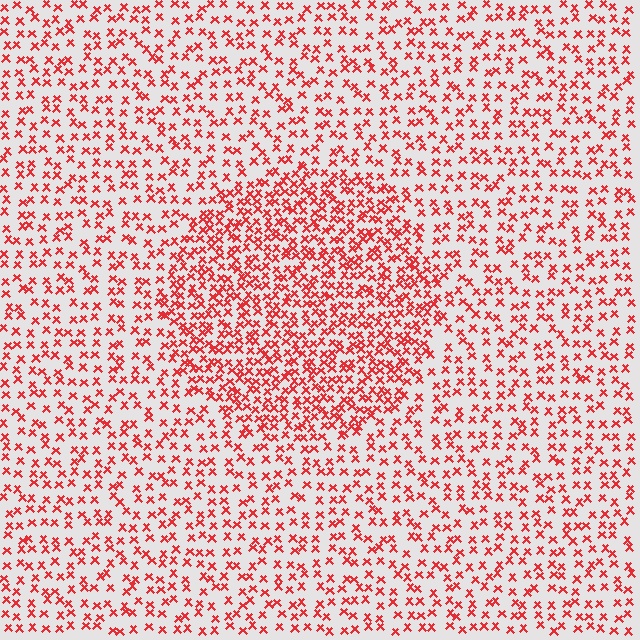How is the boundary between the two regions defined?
The boundary is defined by a change in element density (approximately 1.9x ratio). All elements are the same color, size, and shape.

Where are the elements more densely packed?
The elements are more densely packed inside the circle boundary.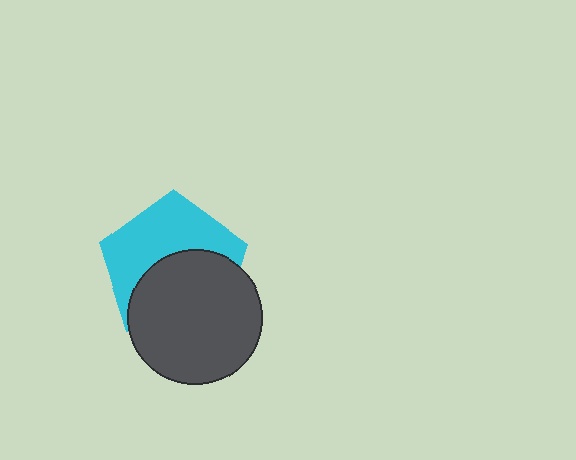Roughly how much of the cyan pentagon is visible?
About half of it is visible (roughly 49%).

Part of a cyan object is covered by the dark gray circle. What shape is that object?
It is a pentagon.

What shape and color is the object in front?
The object in front is a dark gray circle.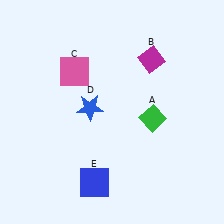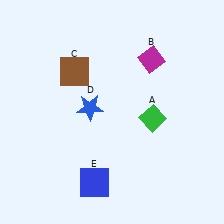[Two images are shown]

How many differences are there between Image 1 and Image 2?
There is 1 difference between the two images.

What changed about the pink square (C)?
In Image 1, C is pink. In Image 2, it changed to brown.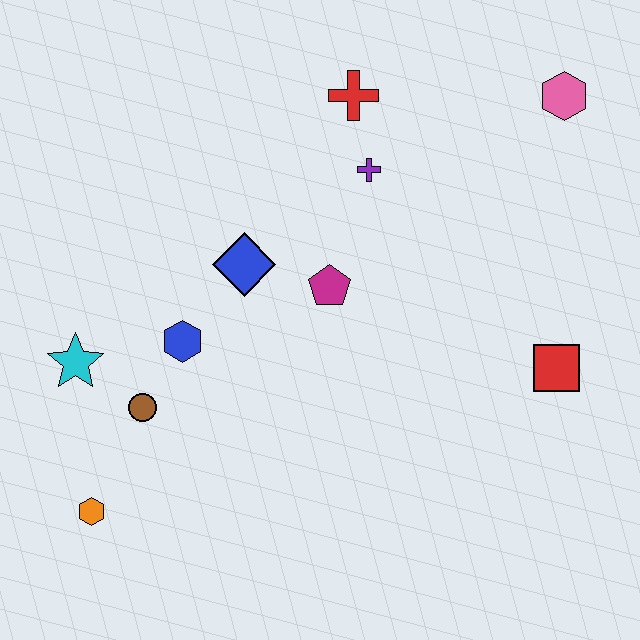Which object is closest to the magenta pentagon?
The blue diamond is closest to the magenta pentagon.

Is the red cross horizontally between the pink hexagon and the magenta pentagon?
Yes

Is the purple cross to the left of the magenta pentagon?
No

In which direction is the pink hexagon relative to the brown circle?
The pink hexagon is to the right of the brown circle.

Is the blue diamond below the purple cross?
Yes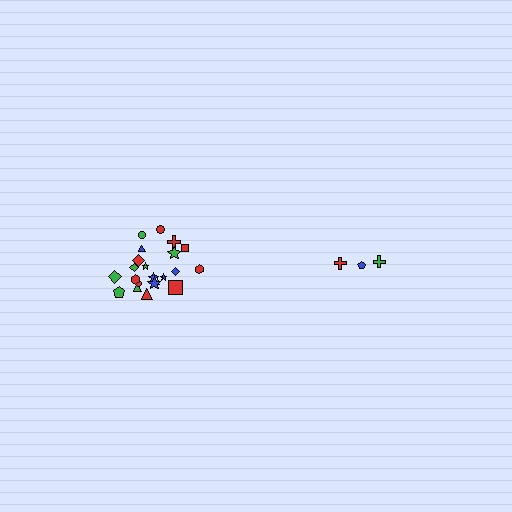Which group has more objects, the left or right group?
The left group.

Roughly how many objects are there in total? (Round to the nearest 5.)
Roughly 25 objects in total.